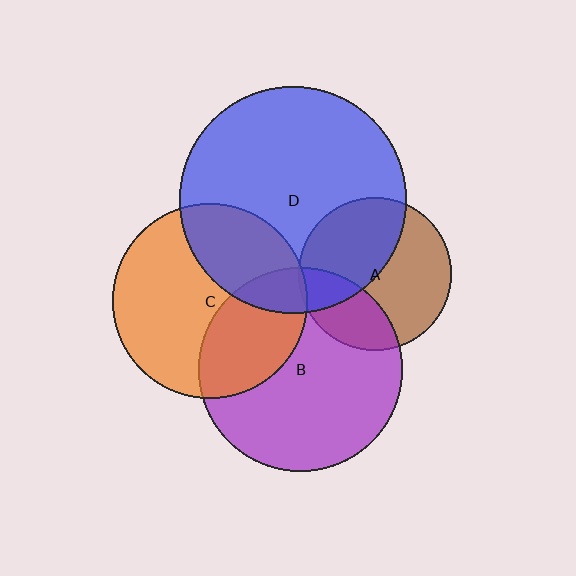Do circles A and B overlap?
Yes.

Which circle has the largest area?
Circle D (blue).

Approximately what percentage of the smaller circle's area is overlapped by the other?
Approximately 30%.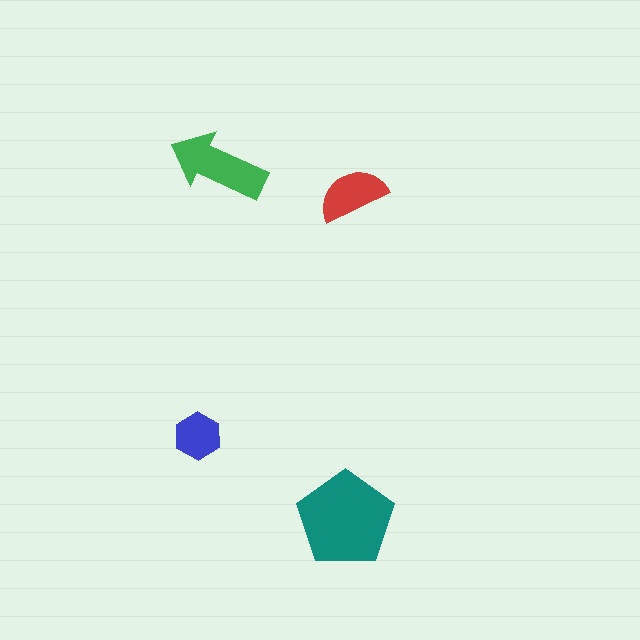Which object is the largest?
The teal pentagon.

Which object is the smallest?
The blue hexagon.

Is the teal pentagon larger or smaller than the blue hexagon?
Larger.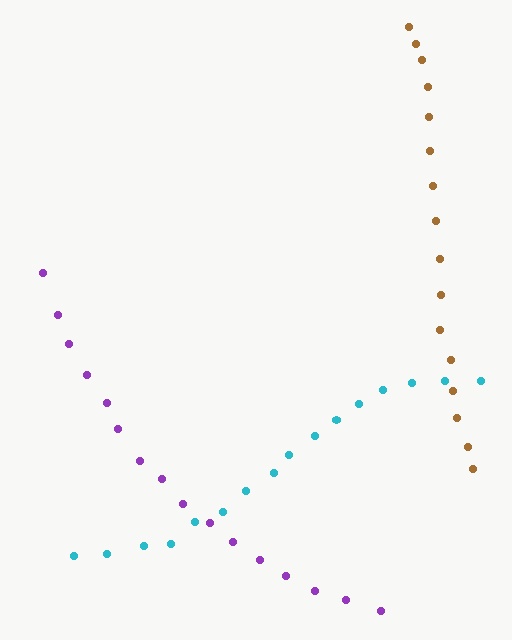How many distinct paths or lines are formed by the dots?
There are 3 distinct paths.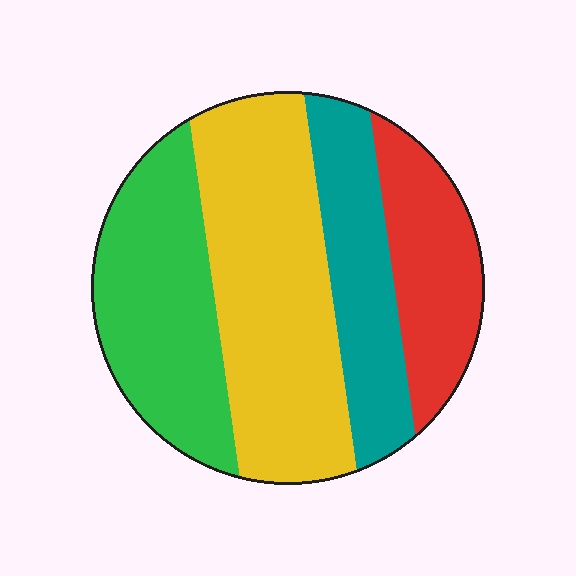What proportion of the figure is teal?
Teal takes up about one fifth (1/5) of the figure.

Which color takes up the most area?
Yellow, at roughly 35%.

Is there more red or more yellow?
Yellow.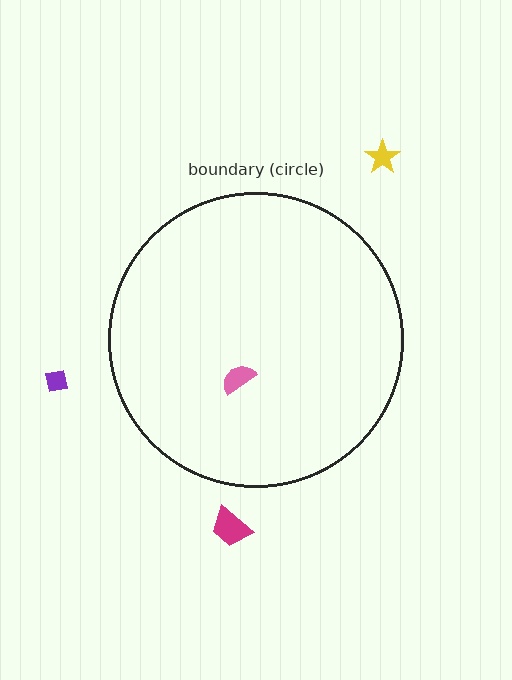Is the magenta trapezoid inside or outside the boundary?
Outside.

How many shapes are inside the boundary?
1 inside, 3 outside.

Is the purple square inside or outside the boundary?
Outside.